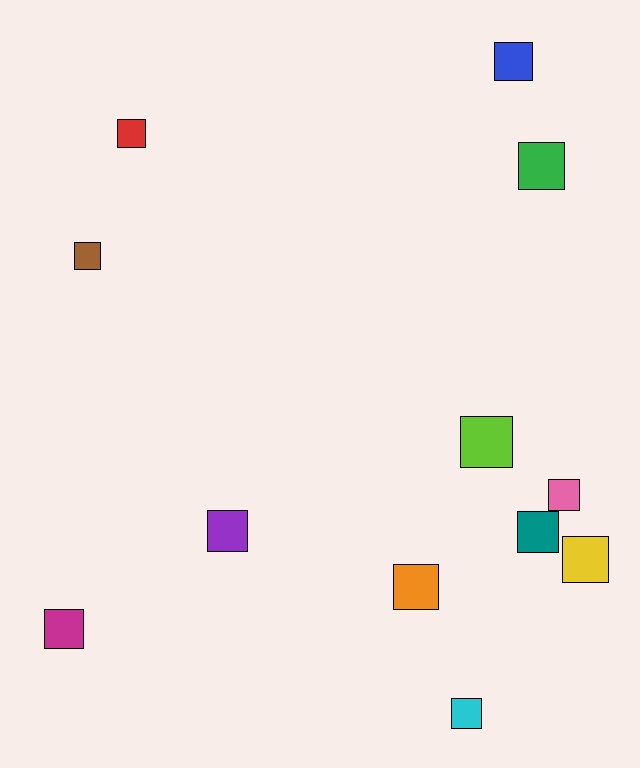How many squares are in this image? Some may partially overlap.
There are 12 squares.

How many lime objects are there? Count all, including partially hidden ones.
There is 1 lime object.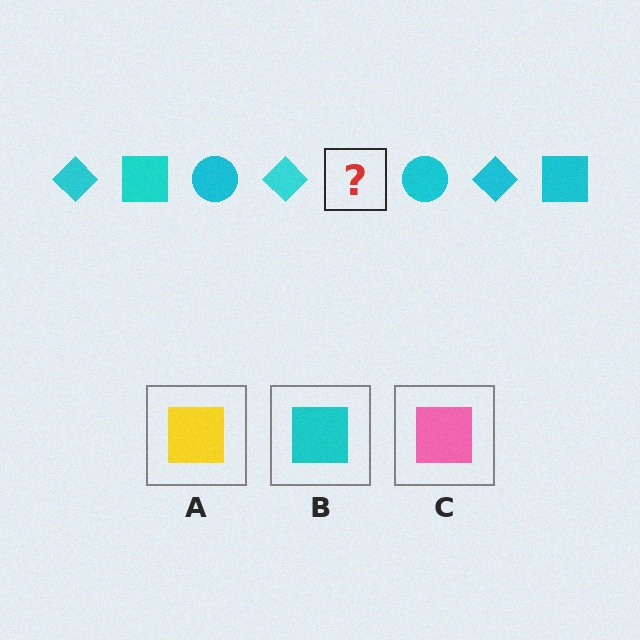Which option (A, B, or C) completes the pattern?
B.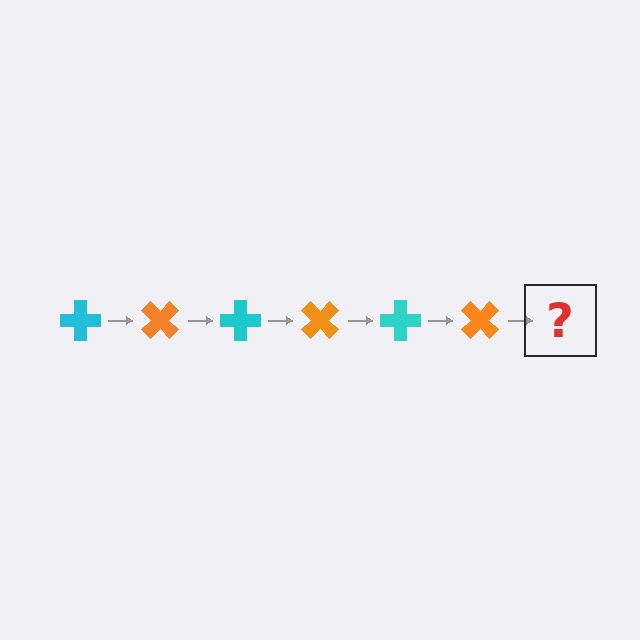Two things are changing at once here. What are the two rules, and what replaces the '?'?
The two rules are that it rotates 45 degrees each step and the color cycles through cyan and orange. The '?' should be a cyan cross, rotated 270 degrees from the start.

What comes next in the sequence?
The next element should be a cyan cross, rotated 270 degrees from the start.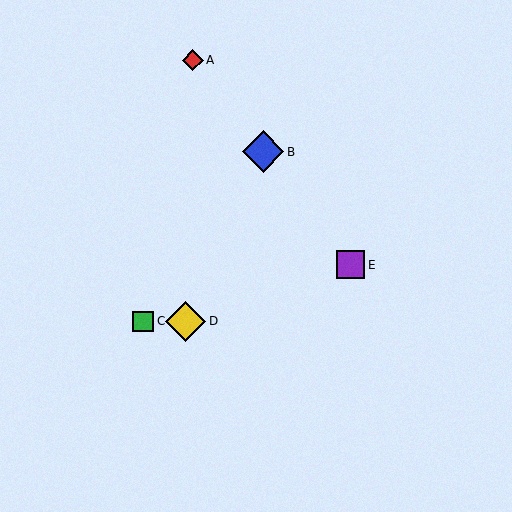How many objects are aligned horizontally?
2 objects (C, D) are aligned horizontally.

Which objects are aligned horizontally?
Objects C, D are aligned horizontally.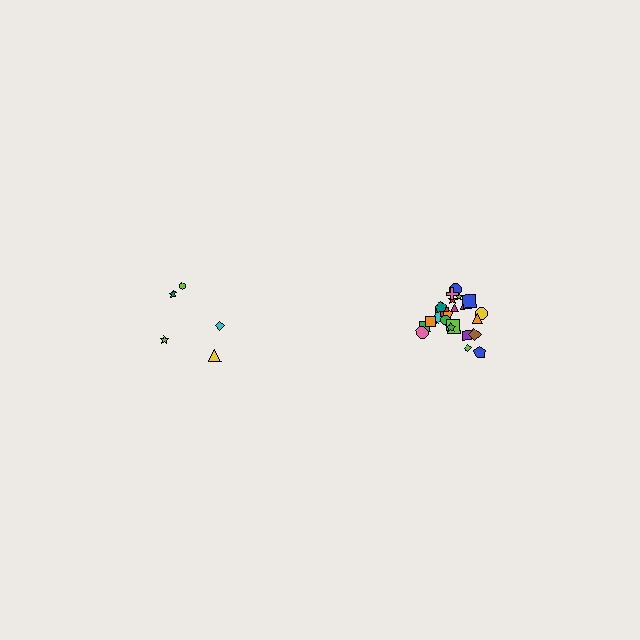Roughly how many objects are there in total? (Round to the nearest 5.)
Roughly 30 objects in total.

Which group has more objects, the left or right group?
The right group.